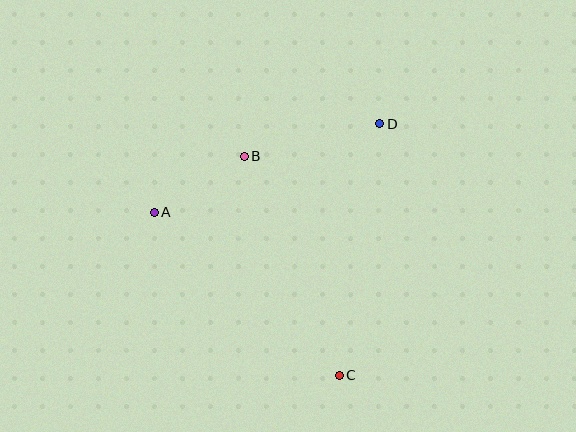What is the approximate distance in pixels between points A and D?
The distance between A and D is approximately 243 pixels.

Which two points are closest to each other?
Points A and B are closest to each other.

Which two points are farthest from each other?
Points C and D are farthest from each other.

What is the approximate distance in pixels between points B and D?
The distance between B and D is approximately 139 pixels.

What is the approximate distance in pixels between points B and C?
The distance between B and C is approximately 239 pixels.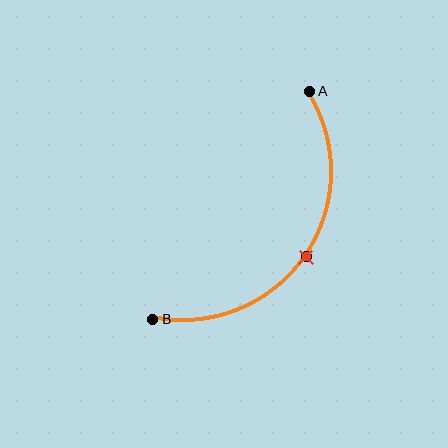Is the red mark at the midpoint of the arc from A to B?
Yes. The red mark lies on the arc at equal arc-length from both A and B — it is the arc midpoint.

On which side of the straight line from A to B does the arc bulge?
The arc bulges below and to the right of the straight line connecting A and B.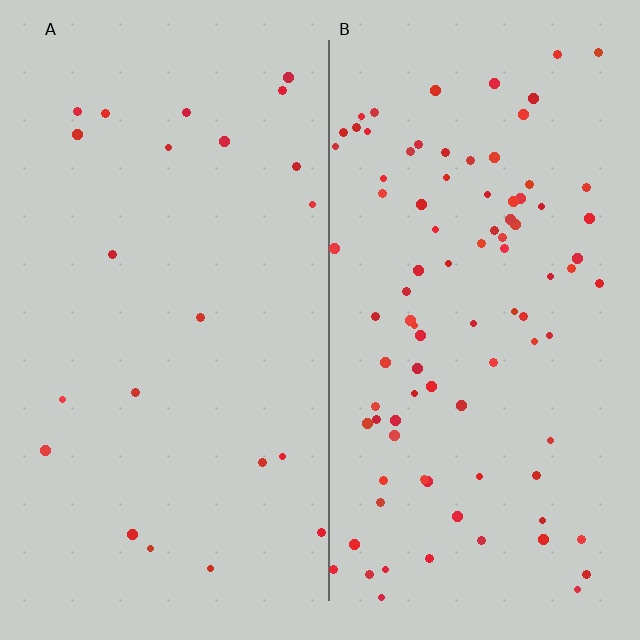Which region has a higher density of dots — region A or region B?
B (the right).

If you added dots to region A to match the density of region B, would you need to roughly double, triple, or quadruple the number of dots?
Approximately quadruple.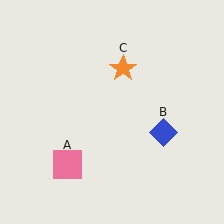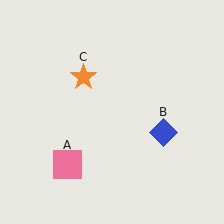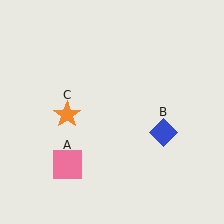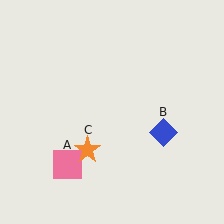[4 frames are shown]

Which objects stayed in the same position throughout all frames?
Pink square (object A) and blue diamond (object B) remained stationary.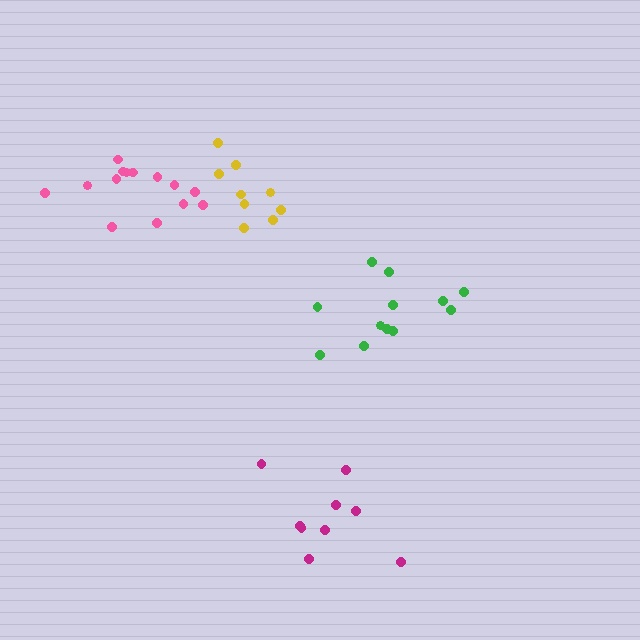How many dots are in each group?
Group 1: 12 dots, Group 2: 9 dots, Group 3: 9 dots, Group 4: 14 dots (44 total).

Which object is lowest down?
The magenta cluster is bottommost.